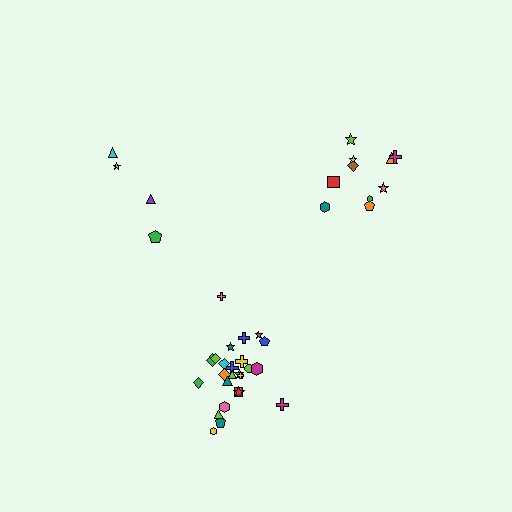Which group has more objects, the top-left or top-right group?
The top-right group.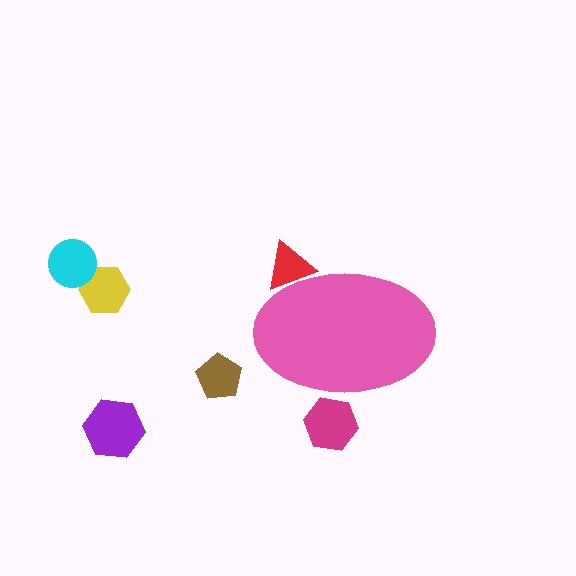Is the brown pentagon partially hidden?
No, the brown pentagon is fully visible.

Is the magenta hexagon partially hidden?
Yes, the magenta hexagon is partially hidden behind the pink ellipse.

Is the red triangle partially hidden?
Yes, the red triangle is partially hidden behind the pink ellipse.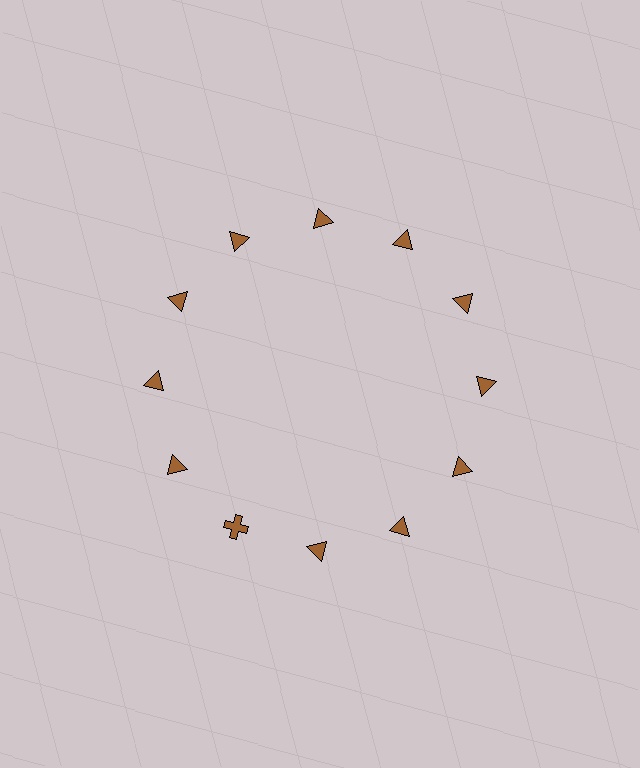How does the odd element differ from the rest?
It has a different shape: cross instead of triangle.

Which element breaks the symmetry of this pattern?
The brown cross at roughly the 7 o'clock position breaks the symmetry. All other shapes are brown triangles.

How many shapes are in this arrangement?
There are 12 shapes arranged in a ring pattern.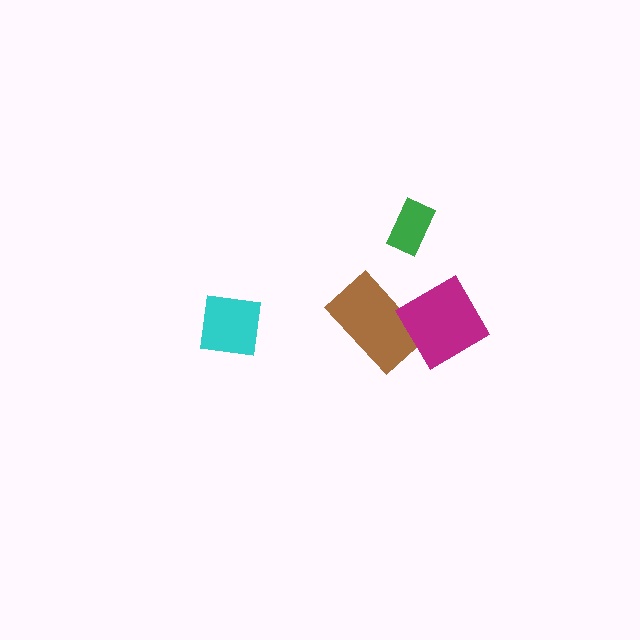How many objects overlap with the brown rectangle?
1 object overlaps with the brown rectangle.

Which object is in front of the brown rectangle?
The magenta diamond is in front of the brown rectangle.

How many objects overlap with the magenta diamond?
1 object overlaps with the magenta diamond.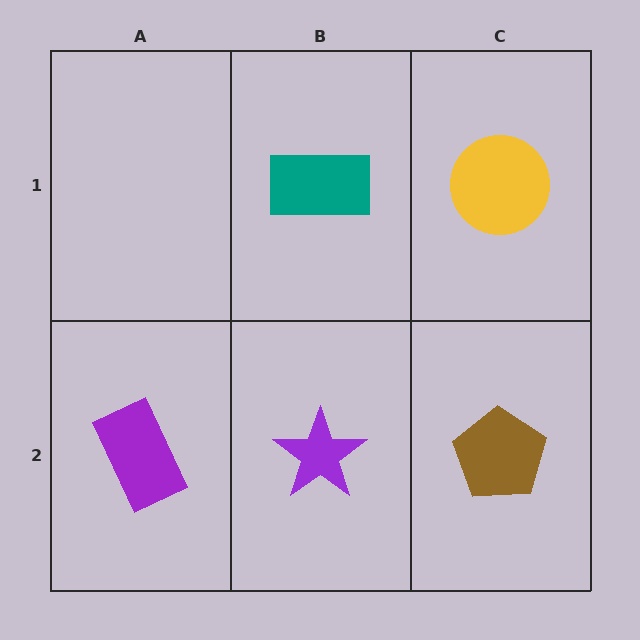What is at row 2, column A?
A purple rectangle.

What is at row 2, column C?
A brown pentagon.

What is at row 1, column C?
A yellow circle.